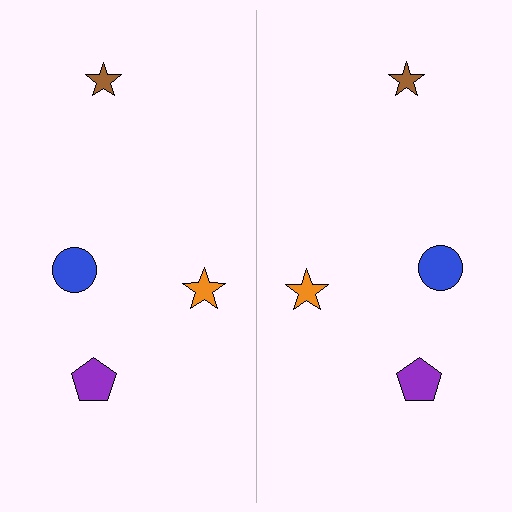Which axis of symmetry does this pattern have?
The pattern has a vertical axis of symmetry running through the center of the image.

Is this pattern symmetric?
Yes, this pattern has bilateral (reflection) symmetry.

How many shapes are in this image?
There are 8 shapes in this image.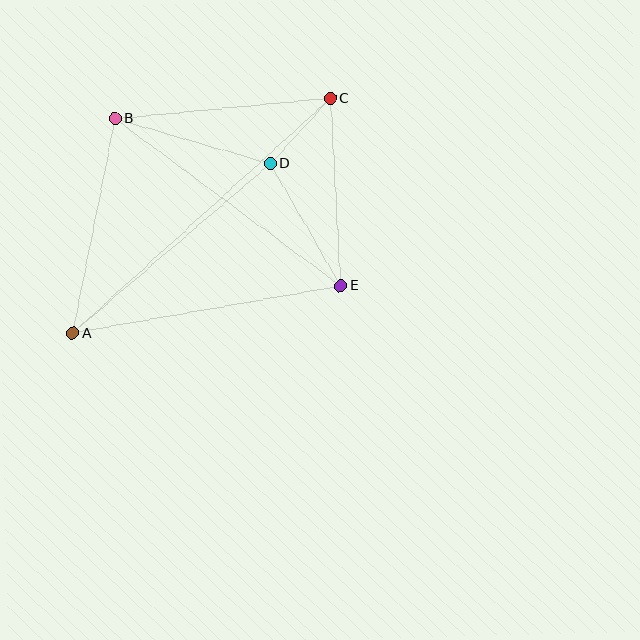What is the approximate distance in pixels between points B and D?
The distance between B and D is approximately 162 pixels.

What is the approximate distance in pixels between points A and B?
The distance between A and B is approximately 218 pixels.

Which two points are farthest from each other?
Points A and C are farthest from each other.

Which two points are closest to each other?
Points C and D are closest to each other.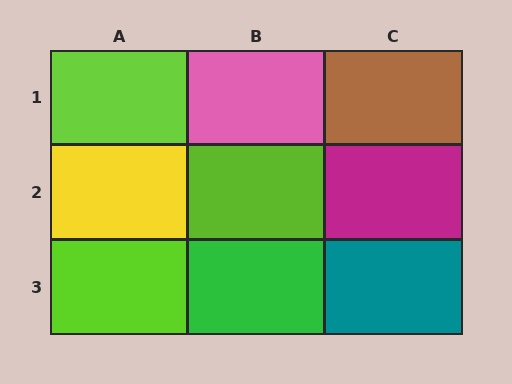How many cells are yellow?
1 cell is yellow.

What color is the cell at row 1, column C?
Brown.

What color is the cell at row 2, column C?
Magenta.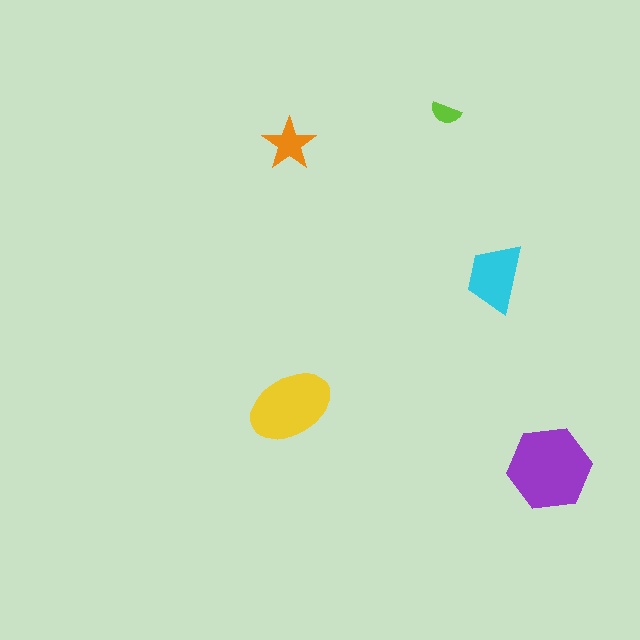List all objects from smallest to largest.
The lime semicircle, the orange star, the cyan trapezoid, the yellow ellipse, the purple hexagon.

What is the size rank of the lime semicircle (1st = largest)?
5th.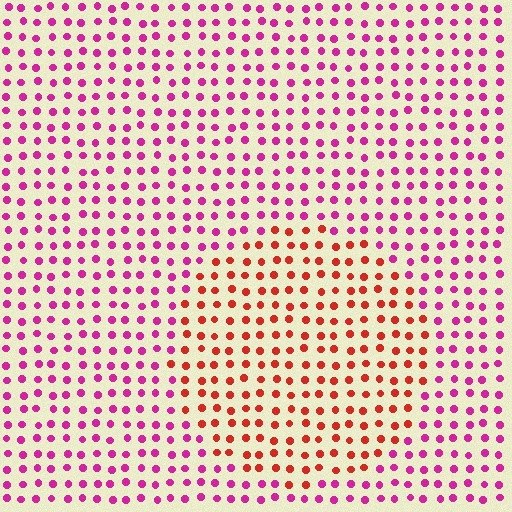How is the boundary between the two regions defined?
The boundary is defined purely by a slight shift in hue (about 45 degrees). Spacing, size, and orientation are identical on both sides.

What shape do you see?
I see a circle.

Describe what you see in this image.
The image is filled with small magenta elements in a uniform arrangement. A circle-shaped region is visible where the elements are tinted to a slightly different hue, forming a subtle color boundary.